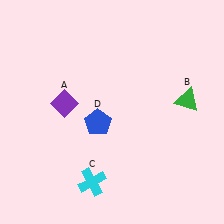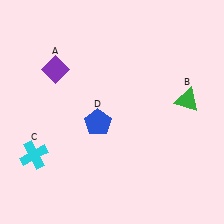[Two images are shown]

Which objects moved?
The objects that moved are: the purple diamond (A), the cyan cross (C).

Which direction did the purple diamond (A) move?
The purple diamond (A) moved up.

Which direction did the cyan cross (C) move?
The cyan cross (C) moved left.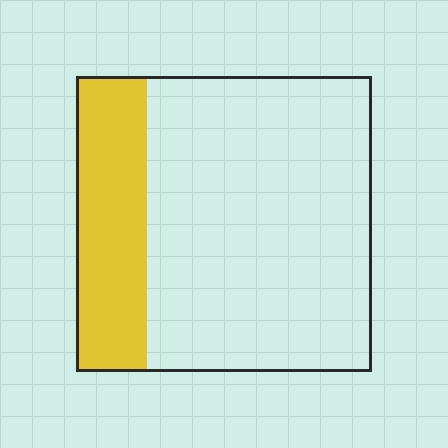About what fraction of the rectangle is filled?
About one quarter (1/4).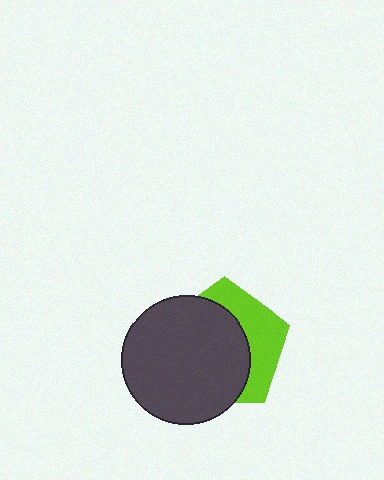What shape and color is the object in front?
The object in front is a dark gray circle.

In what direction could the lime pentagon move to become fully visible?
The lime pentagon could move toward the upper-right. That would shift it out from behind the dark gray circle entirely.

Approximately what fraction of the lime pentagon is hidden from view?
Roughly 64% of the lime pentagon is hidden behind the dark gray circle.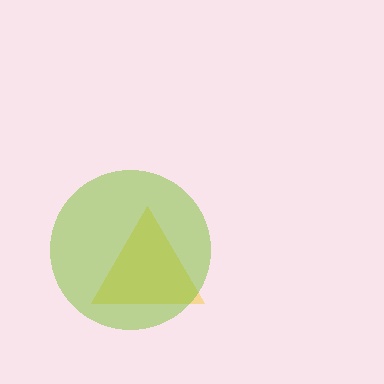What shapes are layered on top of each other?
The layered shapes are: a yellow triangle, a lime circle.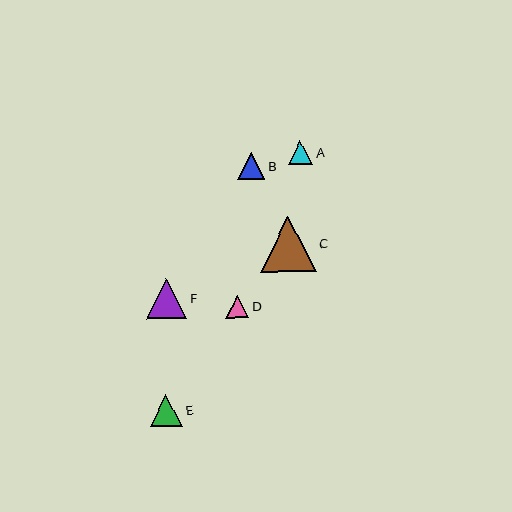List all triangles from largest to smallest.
From largest to smallest: C, F, E, B, A, D.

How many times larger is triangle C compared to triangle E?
Triangle C is approximately 1.7 times the size of triangle E.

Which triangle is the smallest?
Triangle D is the smallest with a size of approximately 23 pixels.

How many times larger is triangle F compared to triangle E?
Triangle F is approximately 1.2 times the size of triangle E.